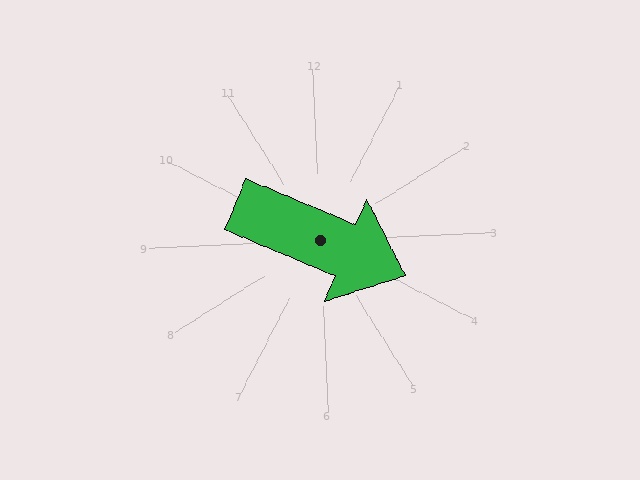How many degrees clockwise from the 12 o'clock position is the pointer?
Approximately 115 degrees.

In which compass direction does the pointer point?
Southeast.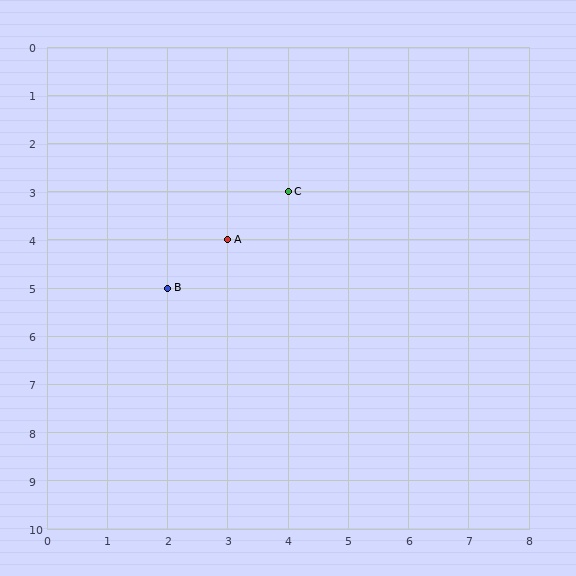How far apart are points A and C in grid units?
Points A and C are 1 column and 1 row apart (about 1.4 grid units diagonally).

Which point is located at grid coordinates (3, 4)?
Point A is at (3, 4).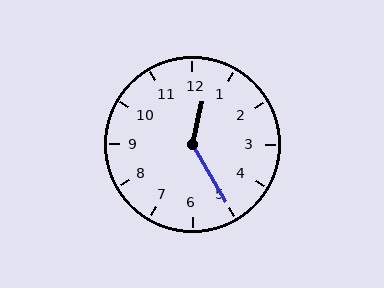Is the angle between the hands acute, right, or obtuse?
It is obtuse.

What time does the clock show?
12:25.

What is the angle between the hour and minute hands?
Approximately 138 degrees.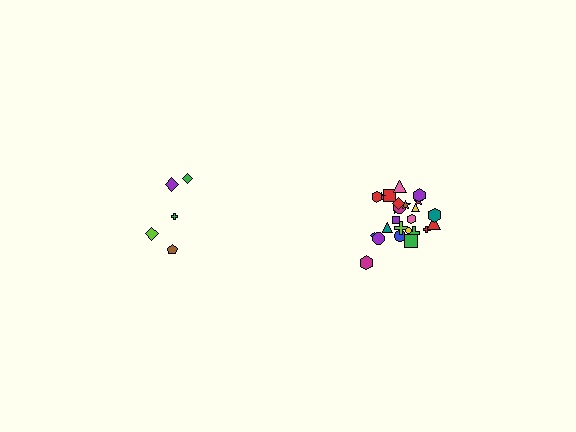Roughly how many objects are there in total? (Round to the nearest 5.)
Roughly 30 objects in total.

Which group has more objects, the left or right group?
The right group.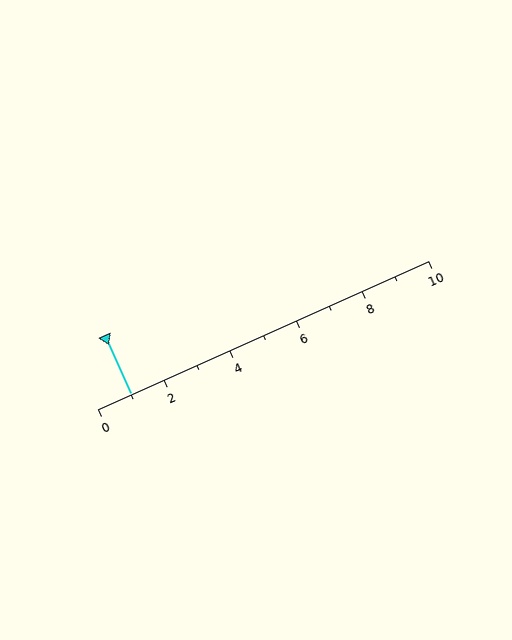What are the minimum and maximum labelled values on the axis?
The axis runs from 0 to 10.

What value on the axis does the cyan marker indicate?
The marker indicates approximately 1.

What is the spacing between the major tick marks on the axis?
The major ticks are spaced 2 apart.